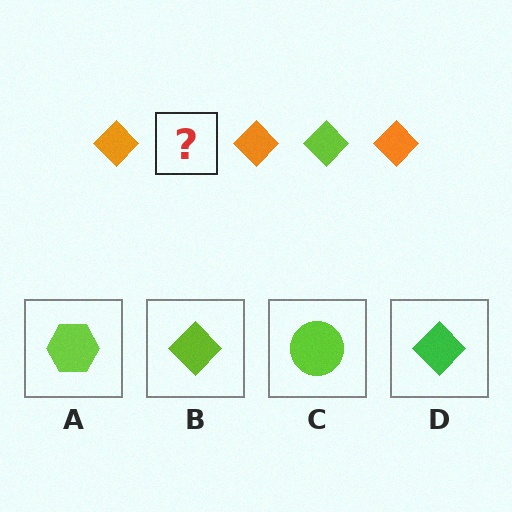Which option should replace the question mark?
Option B.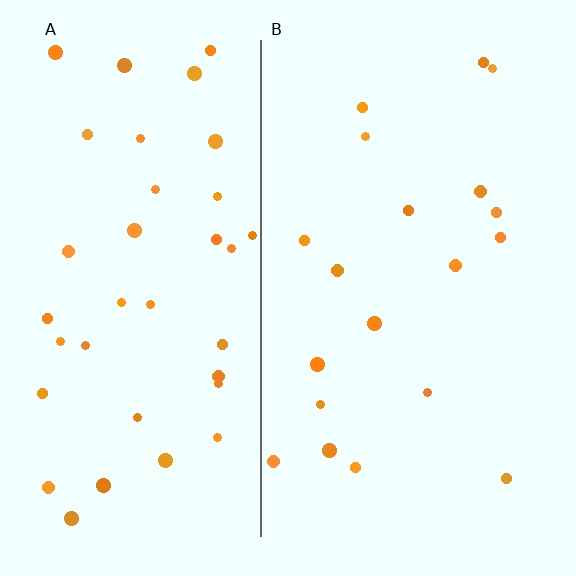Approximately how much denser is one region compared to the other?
Approximately 1.9× — region A over region B.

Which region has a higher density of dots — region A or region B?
A (the left).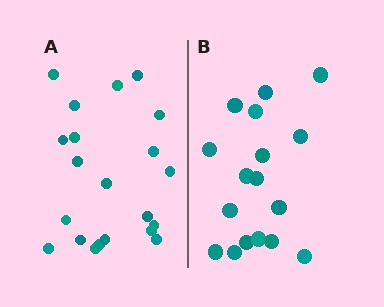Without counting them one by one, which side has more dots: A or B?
Region A (the left region) has more dots.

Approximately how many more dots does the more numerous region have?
Region A has about 4 more dots than region B.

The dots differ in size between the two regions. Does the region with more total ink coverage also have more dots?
No. Region B has more total ink coverage because its dots are larger, but region A actually contains more individual dots. Total area can be misleading — the number of items is what matters here.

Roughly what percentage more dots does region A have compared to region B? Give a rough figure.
About 25% more.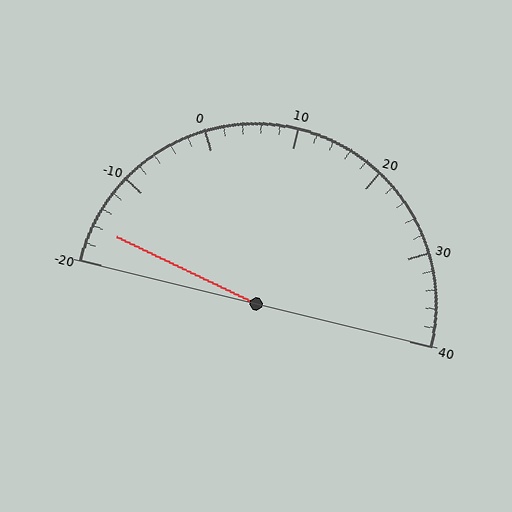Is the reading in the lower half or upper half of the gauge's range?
The reading is in the lower half of the range (-20 to 40).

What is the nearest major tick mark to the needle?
The nearest major tick mark is -20.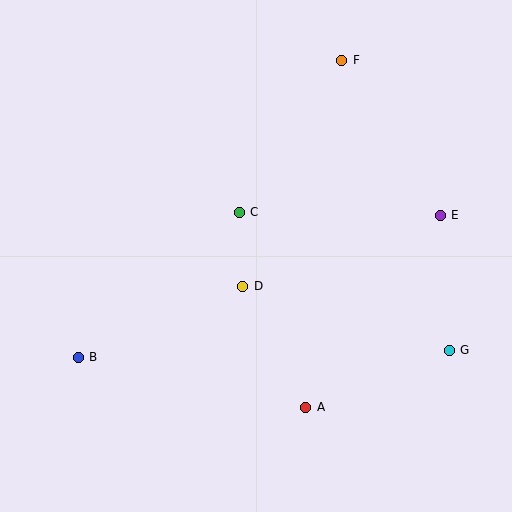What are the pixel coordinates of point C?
Point C is at (239, 212).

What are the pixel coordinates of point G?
Point G is at (449, 350).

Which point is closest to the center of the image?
Point D at (243, 286) is closest to the center.